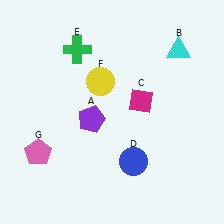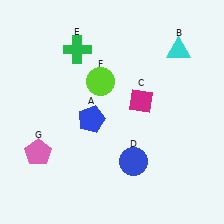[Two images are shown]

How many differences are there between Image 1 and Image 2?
There are 2 differences between the two images.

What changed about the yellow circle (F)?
In Image 1, F is yellow. In Image 2, it changed to lime.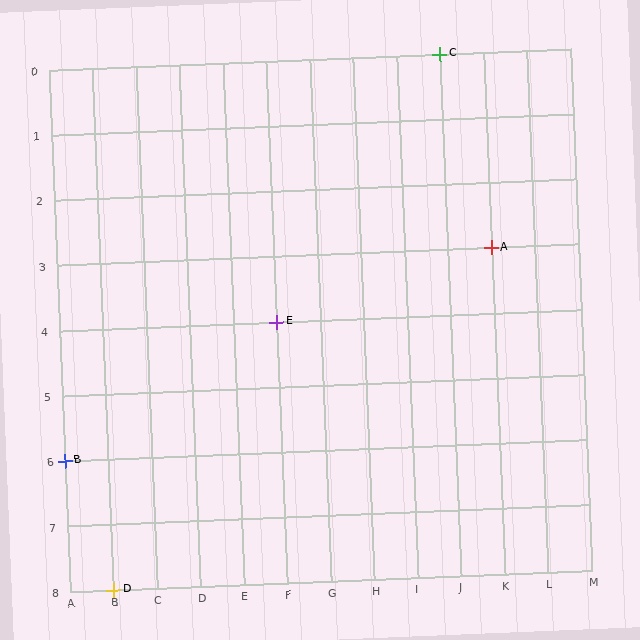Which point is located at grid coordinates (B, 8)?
Point D is at (B, 8).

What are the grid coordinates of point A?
Point A is at grid coordinates (K, 3).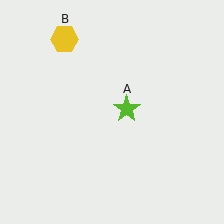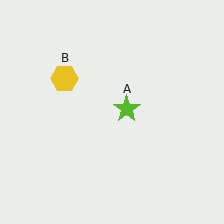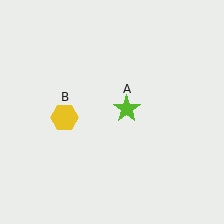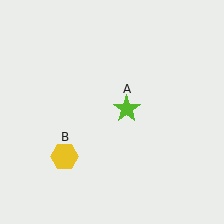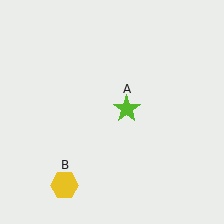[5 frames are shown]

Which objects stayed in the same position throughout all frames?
Lime star (object A) remained stationary.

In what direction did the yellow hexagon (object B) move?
The yellow hexagon (object B) moved down.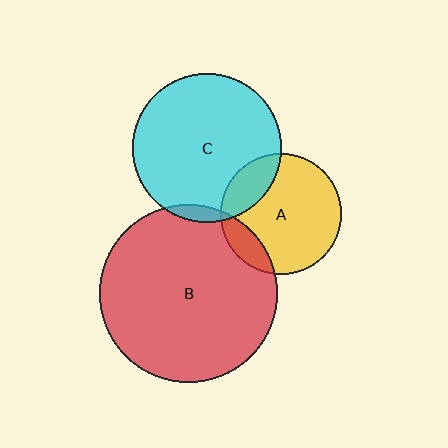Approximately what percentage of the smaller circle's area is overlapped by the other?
Approximately 20%.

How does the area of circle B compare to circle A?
Approximately 2.2 times.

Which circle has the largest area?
Circle B (red).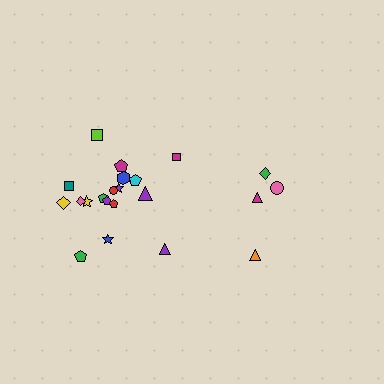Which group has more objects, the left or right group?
The left group.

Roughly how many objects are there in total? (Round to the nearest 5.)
Roughly 20 objects in total.